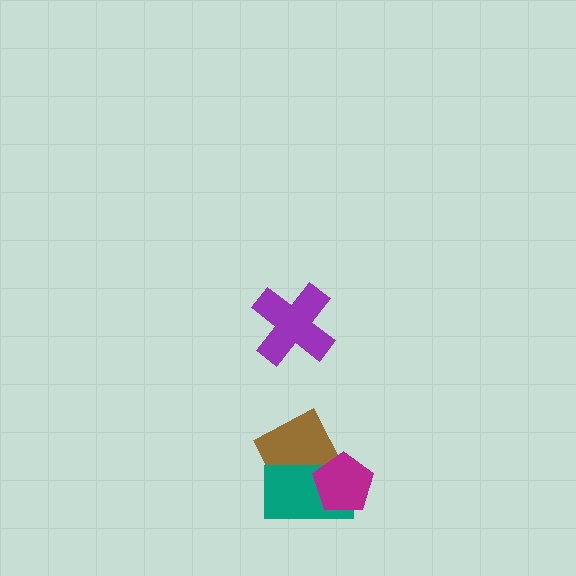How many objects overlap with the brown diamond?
2 objects overlap with the brown diamond.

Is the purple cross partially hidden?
No, no other shape covers it.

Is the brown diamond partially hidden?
Yes, it is partially covered by another shape.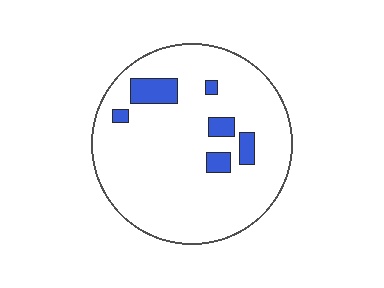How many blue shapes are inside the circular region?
6.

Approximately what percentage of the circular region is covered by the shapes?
Approximately 10%.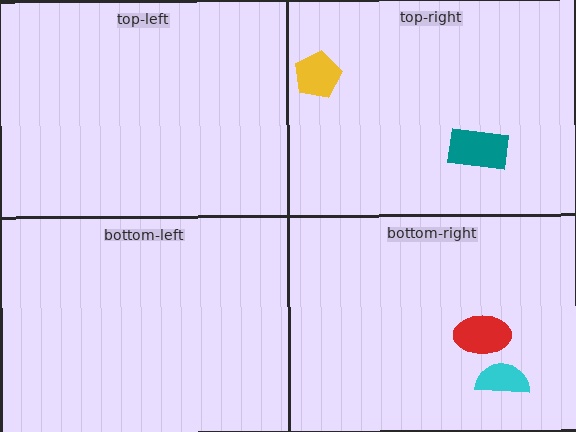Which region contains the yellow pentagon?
The top-right region.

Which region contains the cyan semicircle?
The bottom-right region.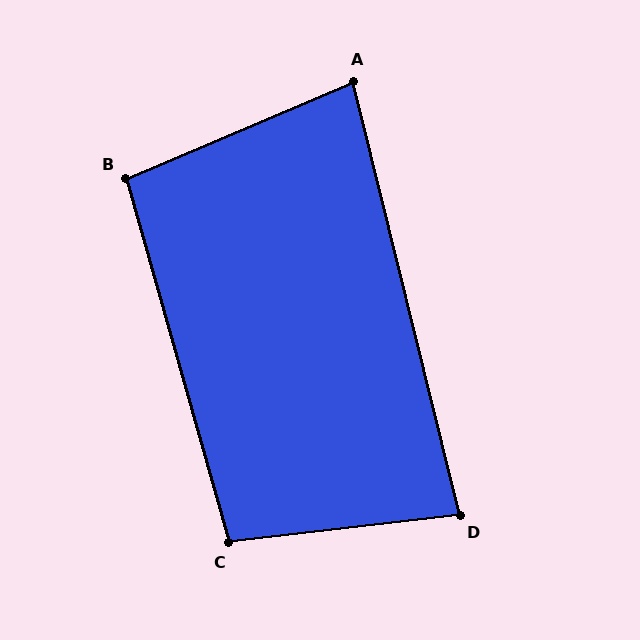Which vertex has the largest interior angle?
C, at approximately 99 degrees.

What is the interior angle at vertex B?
Approximately 97 degrees (obtuse).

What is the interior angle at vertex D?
Approximately 83 degrees (acute).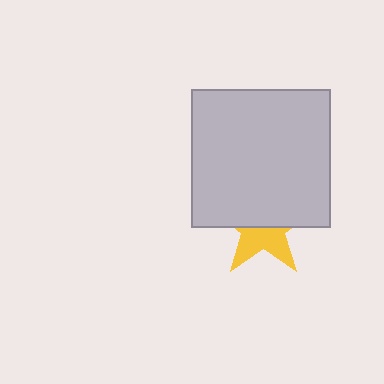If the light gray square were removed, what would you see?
You would see the complete yellow star.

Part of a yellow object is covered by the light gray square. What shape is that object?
It is a star.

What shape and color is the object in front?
The object in front is a light gray square.